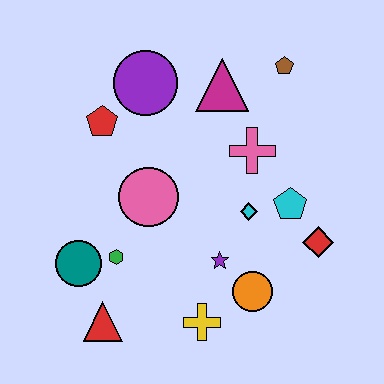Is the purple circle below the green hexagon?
No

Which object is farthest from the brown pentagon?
The red triangle is farthest from the brown pentagon.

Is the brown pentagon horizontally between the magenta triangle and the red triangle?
No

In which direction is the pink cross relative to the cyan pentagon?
The pink cross is above the cyan pentagon.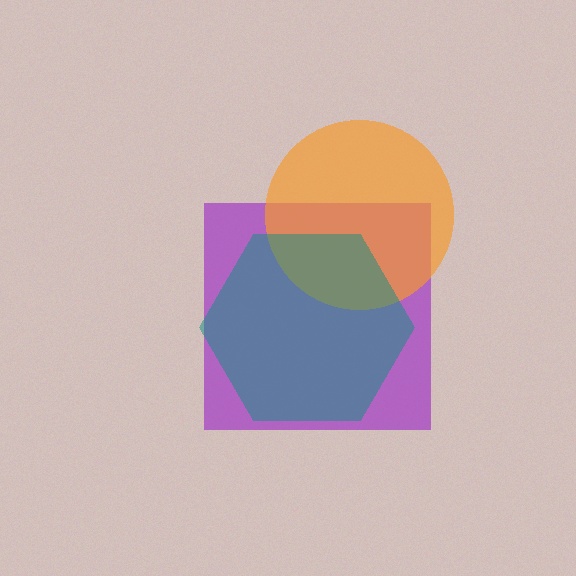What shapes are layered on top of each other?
The layered shapes are: a purple square, an orange circle, a teal hexagon.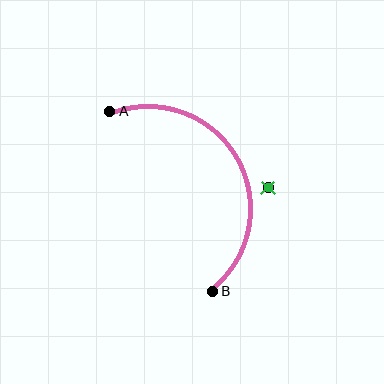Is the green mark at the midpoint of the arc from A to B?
No — the green mark does not lie on the arc at all. It sits slightly outside the curve.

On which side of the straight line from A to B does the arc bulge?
The arc bulges to the right of the straight line connecting A and B.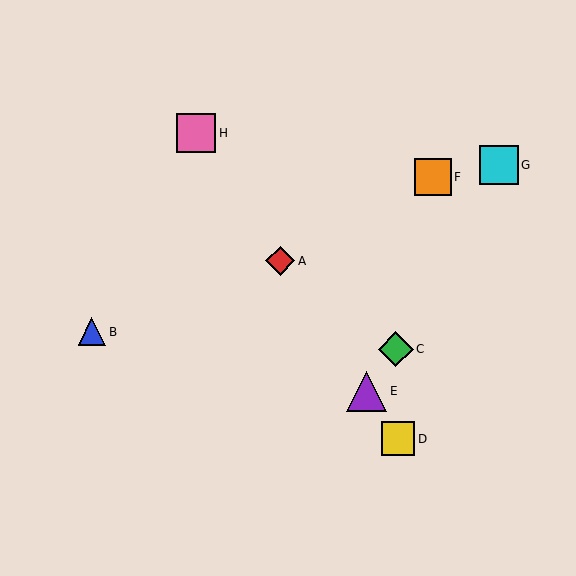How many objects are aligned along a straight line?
4 objects (A, D, E, H) are aligned along a straight line.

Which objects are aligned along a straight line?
Objects A, D, E, H are aligned along a straight line.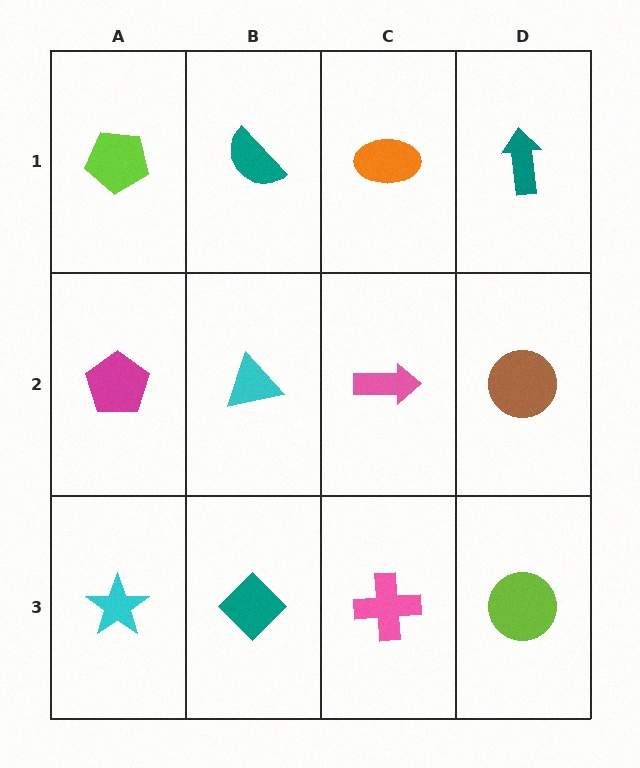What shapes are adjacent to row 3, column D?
A brown circle (row 2, column D), a pink cross (row 3, column C).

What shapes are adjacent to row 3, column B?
A cyan triangle (row 2, column B), a cyan star (row 3, column A), a pink cross (row 3, column C).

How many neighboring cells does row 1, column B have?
3.